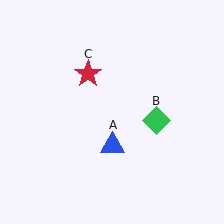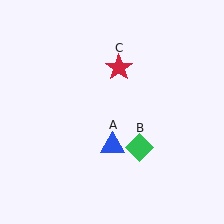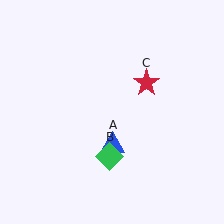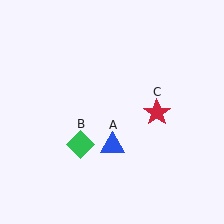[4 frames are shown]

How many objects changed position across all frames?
2 objects changed position: green diamond (object B), red star (object C).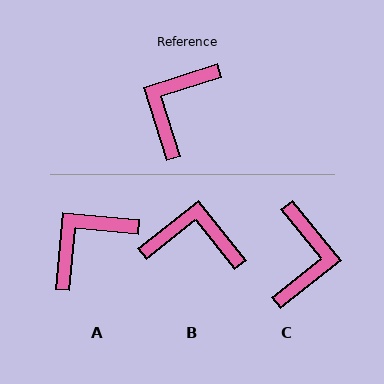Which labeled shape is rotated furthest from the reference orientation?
C, about 159 degrees away.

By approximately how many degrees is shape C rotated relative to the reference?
Approximately 159 degrees clockwise.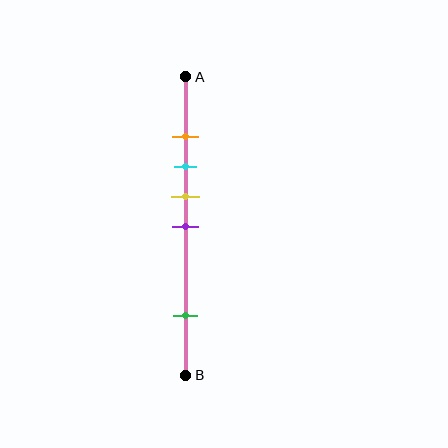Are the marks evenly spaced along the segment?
No, the marks are not evenly spaced.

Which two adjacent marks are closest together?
The orange and cyan marks are the closest adjacent pair.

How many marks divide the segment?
There are 5 marks dividing the segment.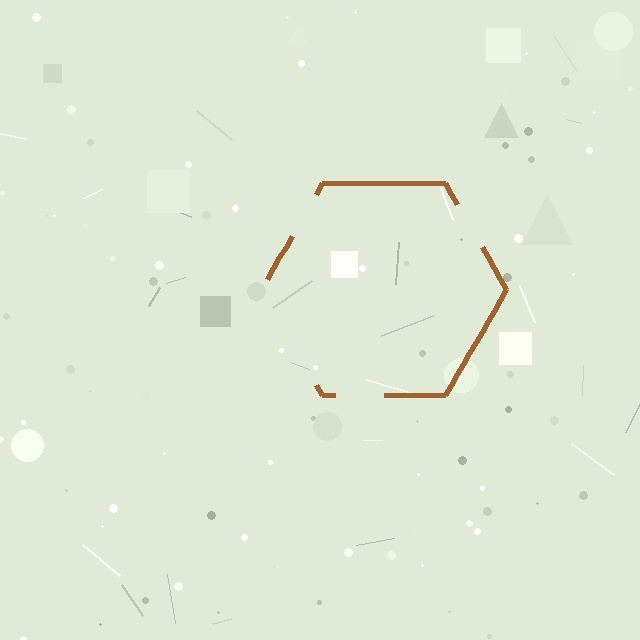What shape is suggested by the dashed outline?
The dashed outline suggests a hexagon.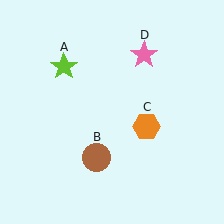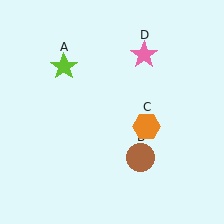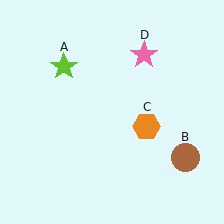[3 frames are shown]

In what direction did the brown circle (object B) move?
The brown circle (object B) moved right.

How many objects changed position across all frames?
1 object changed position: brown circle (object B).